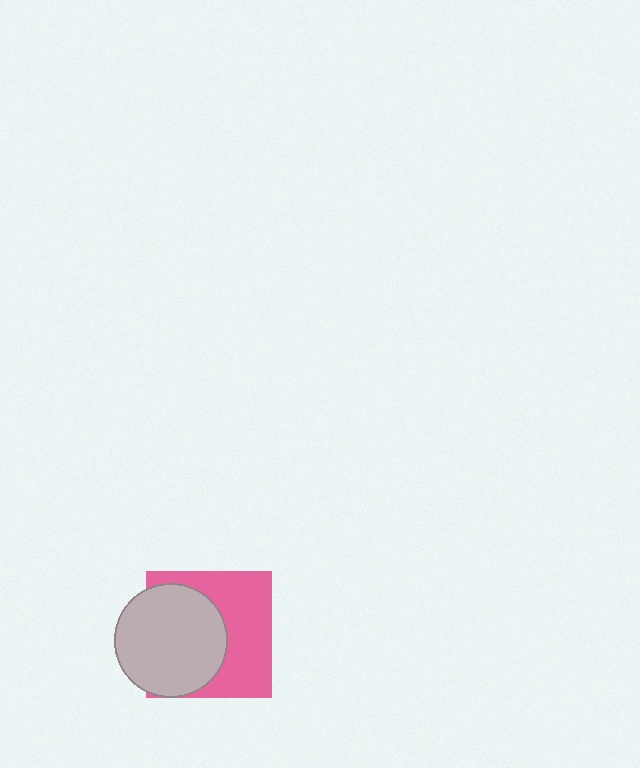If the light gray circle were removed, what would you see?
You would see the complete pink square.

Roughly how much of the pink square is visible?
About half of it is visible (roughly 50%).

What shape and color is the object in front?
The object in front is a light gray circle.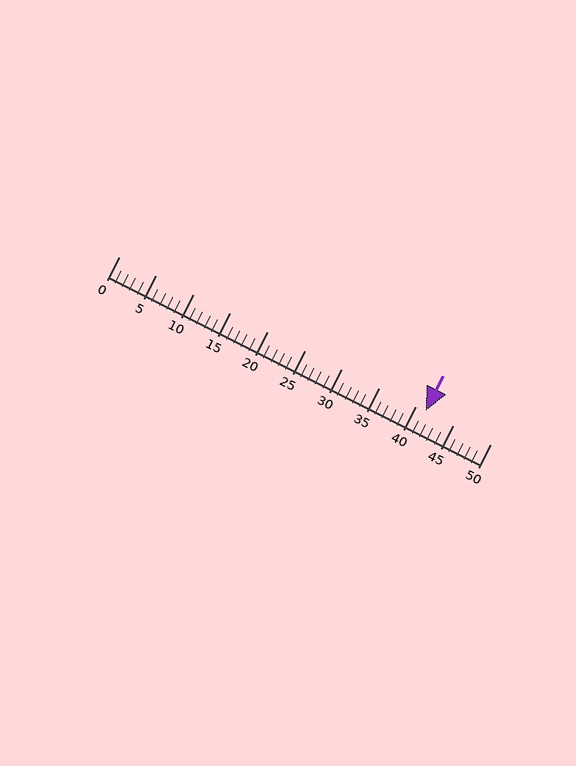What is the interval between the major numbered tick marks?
The major tick marks are spaced 5 units apart.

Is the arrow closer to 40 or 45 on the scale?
The arrow is closer to 40.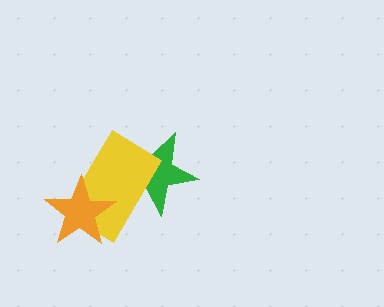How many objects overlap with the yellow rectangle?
2 objects overlap with the yellow rectangle.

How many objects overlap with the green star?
1 object overlaps with the green star.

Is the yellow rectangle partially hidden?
Yes, it is partially covered by another shape.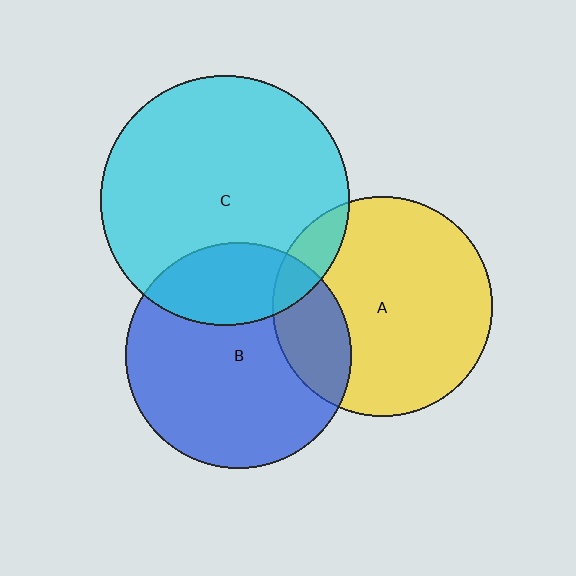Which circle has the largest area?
Circle C (cyan).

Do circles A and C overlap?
Yes.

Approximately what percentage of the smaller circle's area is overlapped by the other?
Approximately 10%.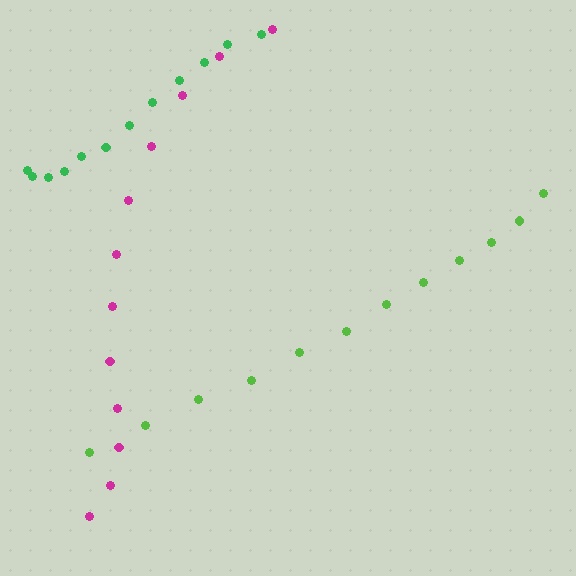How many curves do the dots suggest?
There are 3 distinct paths.